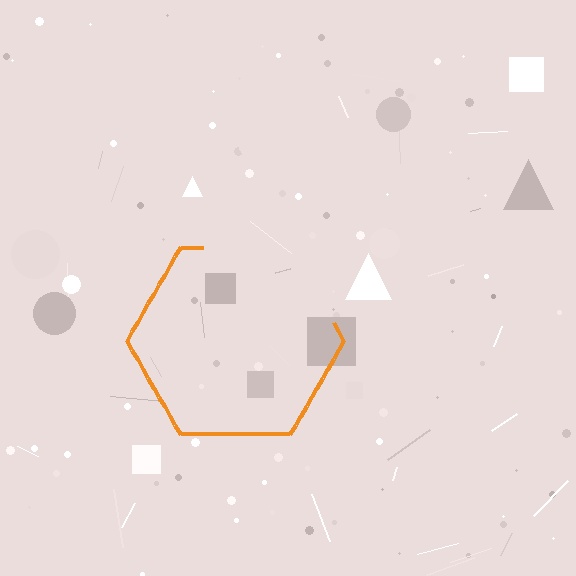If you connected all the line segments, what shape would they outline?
They would outline a hexagon.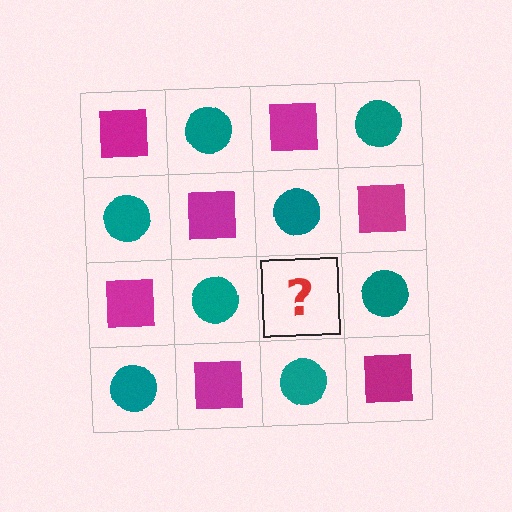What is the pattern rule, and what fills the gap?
The rule is that it alternates magenta square and teal circle in a checkerboard pattern. The gap should be filled with a magenta square.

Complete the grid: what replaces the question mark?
The question mark should be replaced with a magenta square.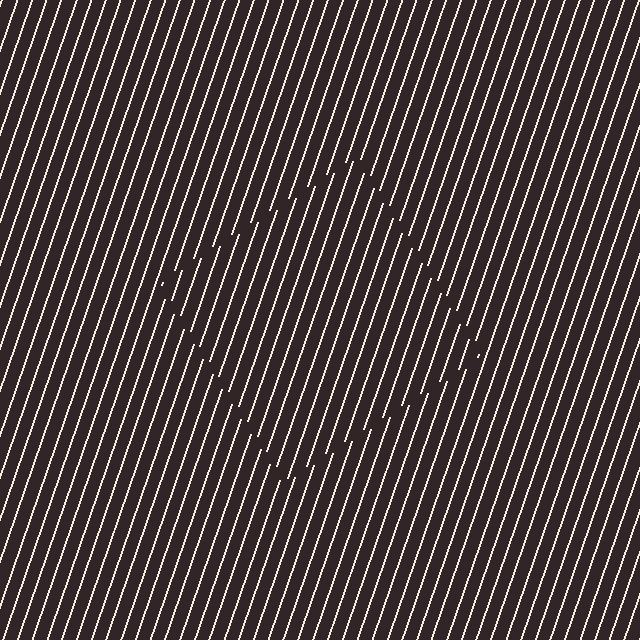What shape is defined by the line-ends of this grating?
An illusory square. The interior of the shape contains the same grating, shifted by half a period — the contour is defined by the phase discontinuity where line-ends from the inner and outer gratings abut.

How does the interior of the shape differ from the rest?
The interior of the shape contains the same grating, shifted by half a period — the contour is defined by the phase discontinuity where line-ends from the inner and outer gratings abut.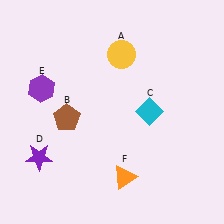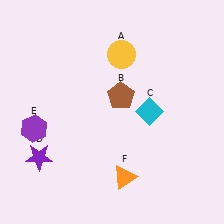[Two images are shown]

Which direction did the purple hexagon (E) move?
The purple hexagon (E) moved down.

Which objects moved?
The objects that moved are: the brown pentagon (B), the purple hexagon (E).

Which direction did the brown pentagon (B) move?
The brown pentagon (B) moved right.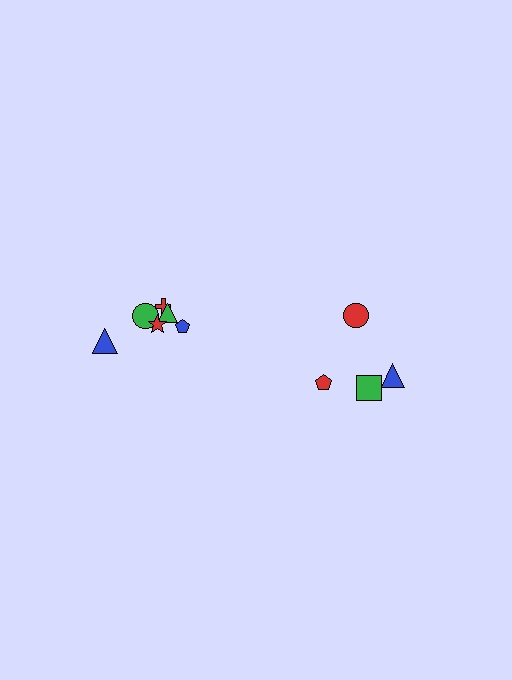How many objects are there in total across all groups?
There are 10 objects.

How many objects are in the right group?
There are 4 objects.